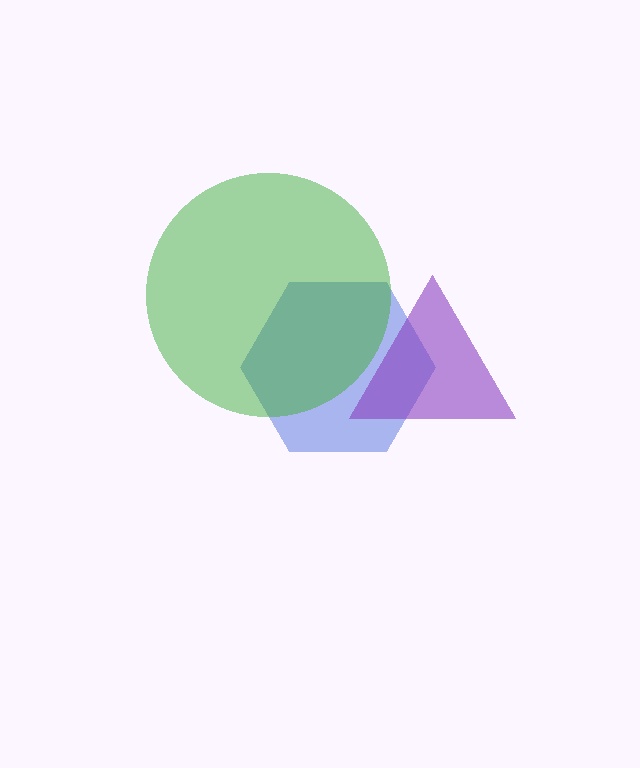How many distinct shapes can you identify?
There are 3 distinct shapes: a blue hexagon, a purple triangle, a green circle.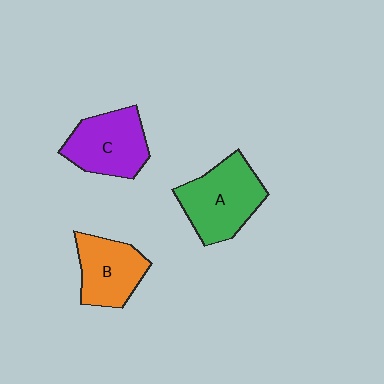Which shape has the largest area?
Shape A (green).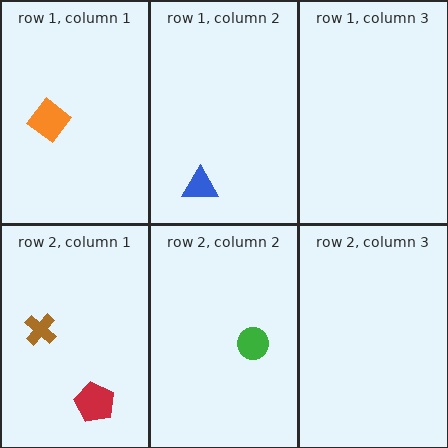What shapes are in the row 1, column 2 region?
The blue triangle.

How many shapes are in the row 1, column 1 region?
1.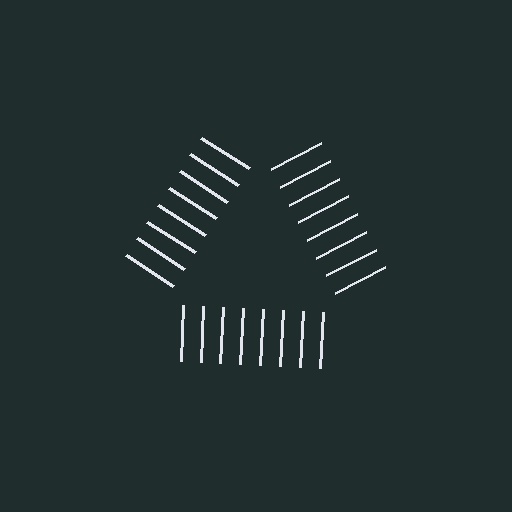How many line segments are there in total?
24 — 8 along each of the 3 edges.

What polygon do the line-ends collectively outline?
An illusory triangle — the line segments terminate on its edges but no continuous stroke is drawn.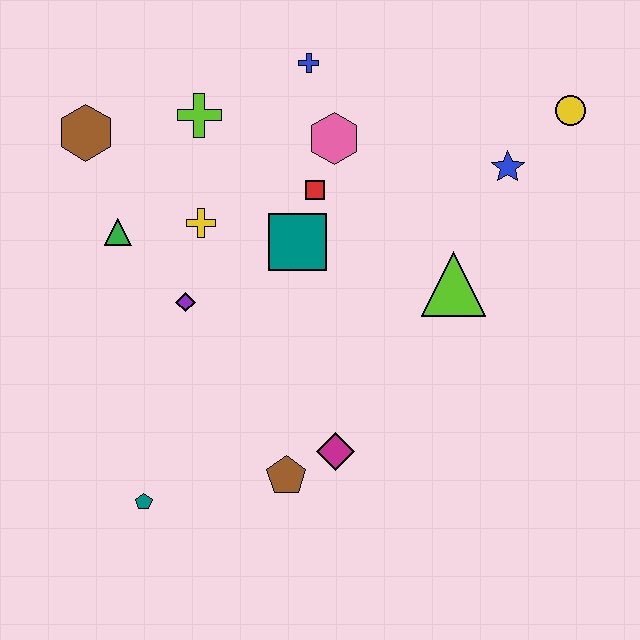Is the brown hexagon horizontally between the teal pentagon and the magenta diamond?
No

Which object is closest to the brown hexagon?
The green triangle is closest to the brown hexagon.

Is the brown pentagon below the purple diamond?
Yes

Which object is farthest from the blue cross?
The teal pentagon is farthest from the blue cross.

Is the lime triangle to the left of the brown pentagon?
No